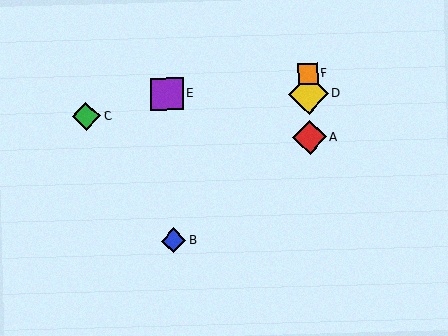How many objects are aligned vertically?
3 objects (A, D, F) are aligned vertically.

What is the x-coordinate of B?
Object B is at x≈173.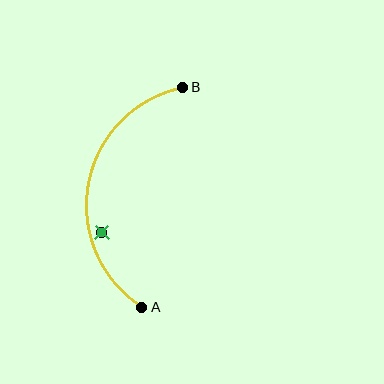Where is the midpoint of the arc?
The arc midpoint is the point on the curve farthest from the straight line joining A and B. It sits to the left of that line.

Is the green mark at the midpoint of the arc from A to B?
No — the green mark does not lie on the arc at all. It sits slightly inside the curve.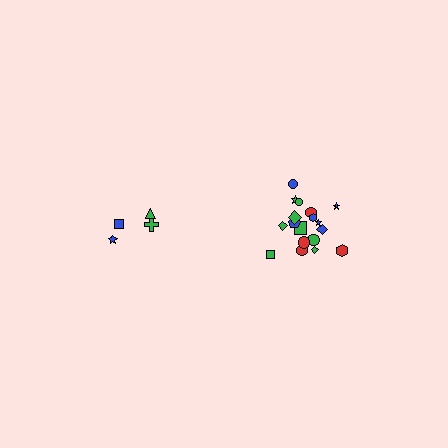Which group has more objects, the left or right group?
The right group.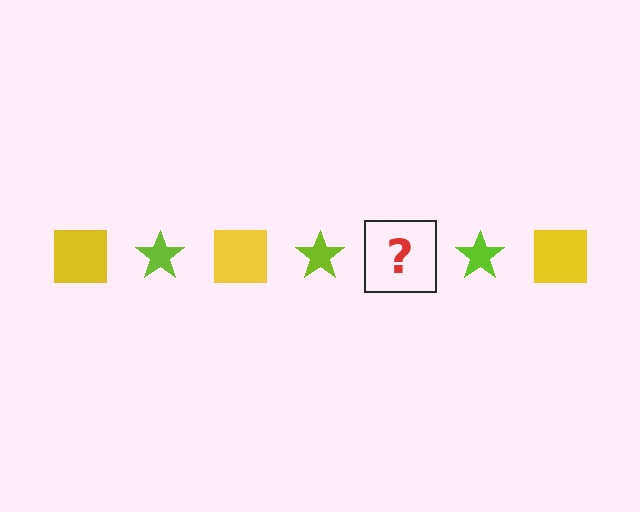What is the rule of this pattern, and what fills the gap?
The rule is that the pattern alternates between yellow square and lime star. The gap should be filled with a yellow square.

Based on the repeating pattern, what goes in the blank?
The blank should be a yellow square.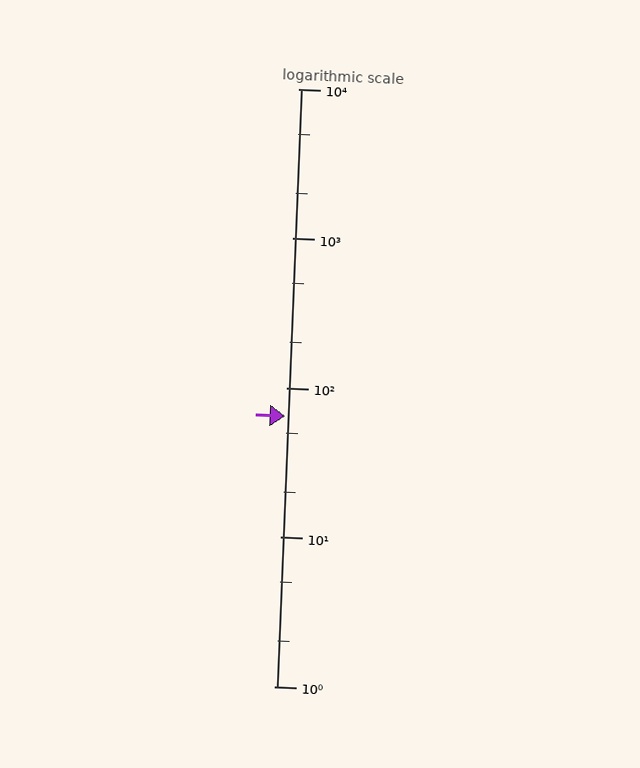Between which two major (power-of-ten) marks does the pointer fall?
The pointer is between 10 and 100.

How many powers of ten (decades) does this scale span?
The scale spans 4 decades, from 1 to 10000.